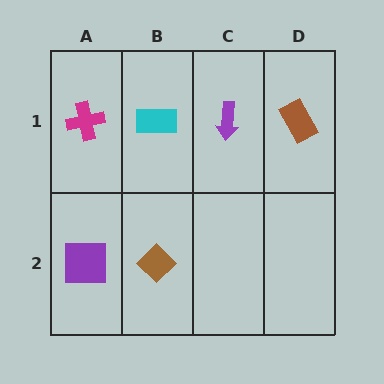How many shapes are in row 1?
4 shapes.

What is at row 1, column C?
A purple arrow.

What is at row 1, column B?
A cyan rectangle.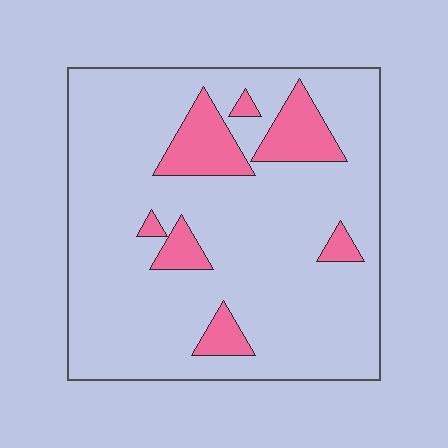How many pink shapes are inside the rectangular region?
7.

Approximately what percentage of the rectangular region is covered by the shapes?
Approximately 15%.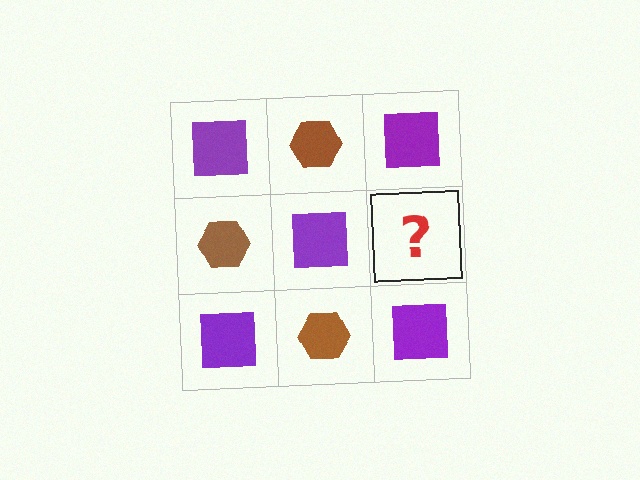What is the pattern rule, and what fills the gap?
The rule is that it alternates purple square and brown hexagon in a checkerboard pattern. The gap should be filled with a brown hexagon.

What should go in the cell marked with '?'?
The missing cell should contain a brown hexagon.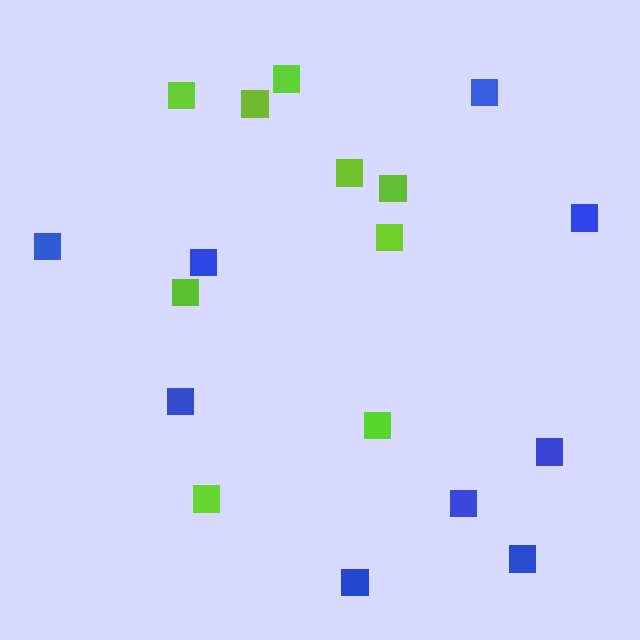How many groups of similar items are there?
There are 2 groups: one group of lime squares (9) and one group of blue squares (9).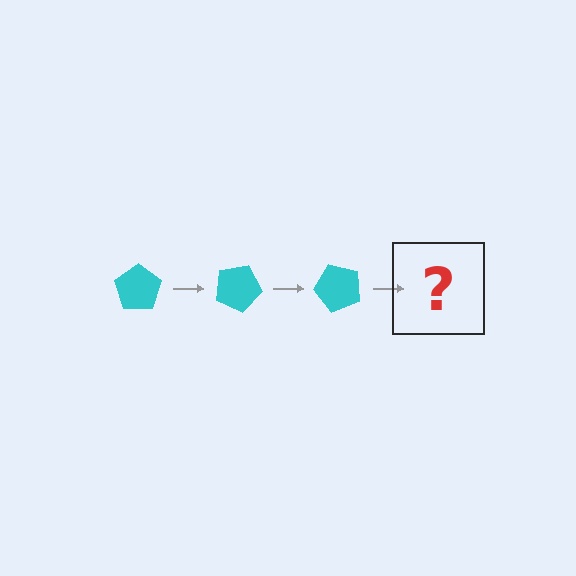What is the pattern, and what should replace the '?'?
The pattern is that the pentagon rotates 25 degrees each step. The '?' should be a cyan pentagon rotated 75 degrees.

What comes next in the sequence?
The next element should be a cyan pentagon rotated 75 degrees.